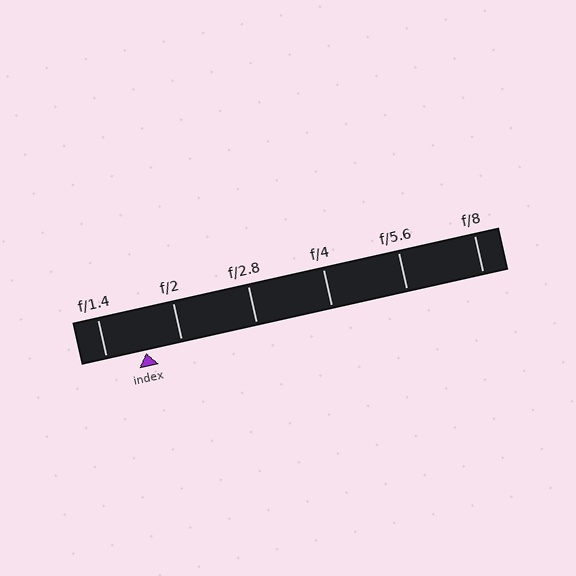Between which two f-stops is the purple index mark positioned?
The index mark is between f/1.4 and f/2.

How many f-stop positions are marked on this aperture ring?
There are 6 f-stop positions marked.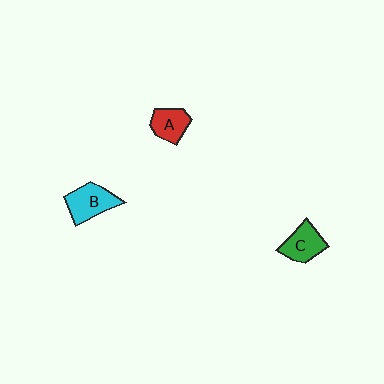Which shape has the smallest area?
Shape A (red).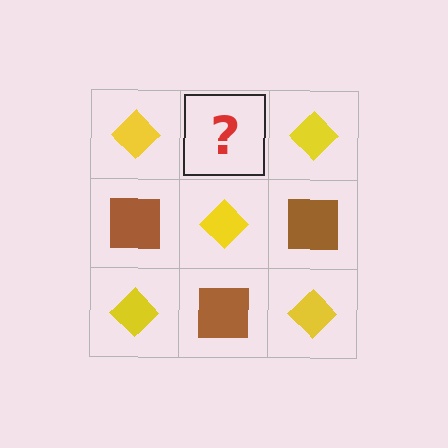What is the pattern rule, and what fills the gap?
The rule is that it alternates yellow diamond and brown square in a checkerboard pattern. The gap should be filled with a brown square.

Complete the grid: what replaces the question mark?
The question mark should be replaced with a brown square.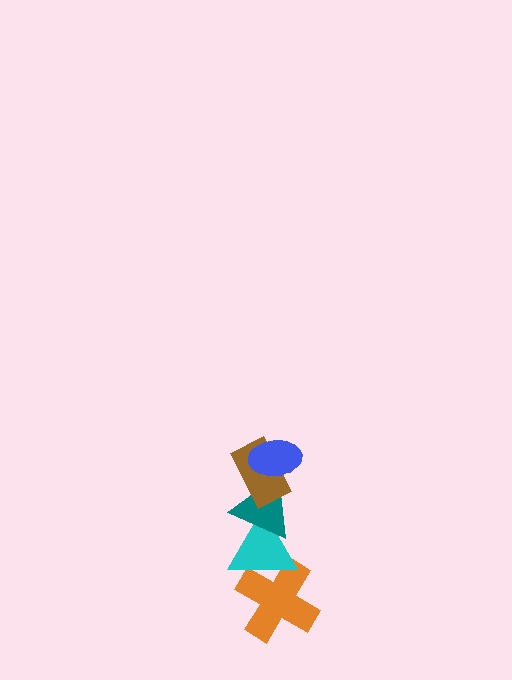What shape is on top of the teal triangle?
The brown rectangle is on top of the teal triangle.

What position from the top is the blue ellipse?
The blue ellipse is 1st from the top.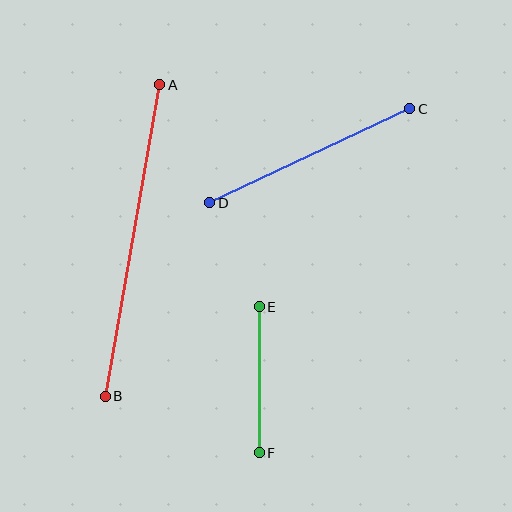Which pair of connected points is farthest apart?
Points A and B are farthest apart.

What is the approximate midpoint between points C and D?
The midpoint is at approximately (310, 156) pixels.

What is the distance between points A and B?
The distance is approximately 316 pixels.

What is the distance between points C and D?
The distance is approximately 221 pixels.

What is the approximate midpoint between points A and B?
The midpoint is at approximately (132, 241) pixels.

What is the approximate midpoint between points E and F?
The midpoint is at approximately (259, 380) pixels.